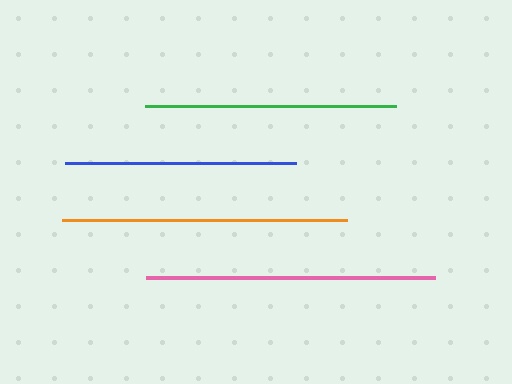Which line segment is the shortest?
The blue line is the shortest at approximately 231 pixels.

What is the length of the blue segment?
The blue segment is approximately 231 pixels long.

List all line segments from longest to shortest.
From longest to shortest: pink, orange, green, blue.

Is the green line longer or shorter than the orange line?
The orange line is longer than the green line.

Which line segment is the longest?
The pink line is the longest at approximately 289 pixels.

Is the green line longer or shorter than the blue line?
The green line is longer than the blue line.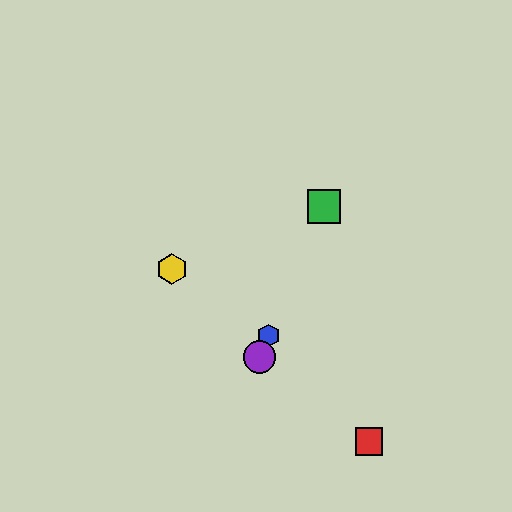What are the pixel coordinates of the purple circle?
The purple circle is at (259, 357).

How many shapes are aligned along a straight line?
3 shapes (the blue hexagon, the green square, the purple circle) are aligned along a straight line.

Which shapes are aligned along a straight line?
The blue hexagon, the green square, the purple circle are aligned along a straight line.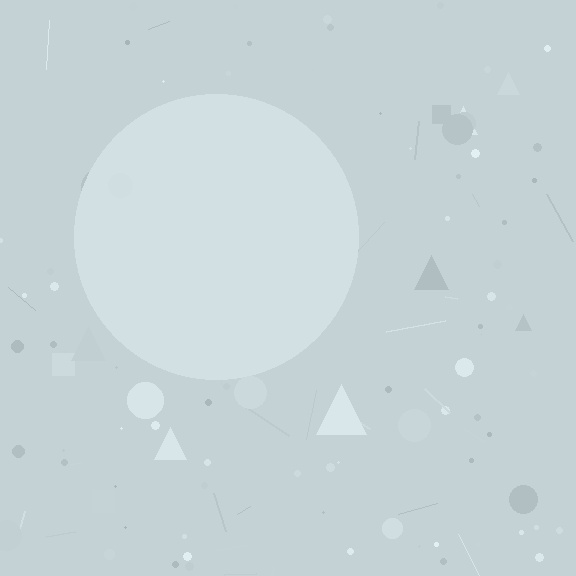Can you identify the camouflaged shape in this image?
The camouflaged shape is a circle.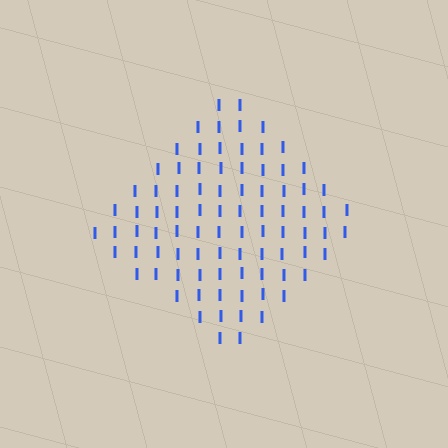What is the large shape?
The large shape is a diamond.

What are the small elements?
The small elements are letter I's.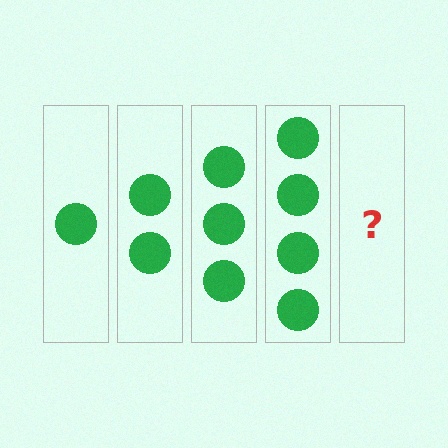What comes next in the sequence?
The next element should be 5 circles.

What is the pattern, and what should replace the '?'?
The pattern is that each step adds one more circle. The '?' should be 5 circles.